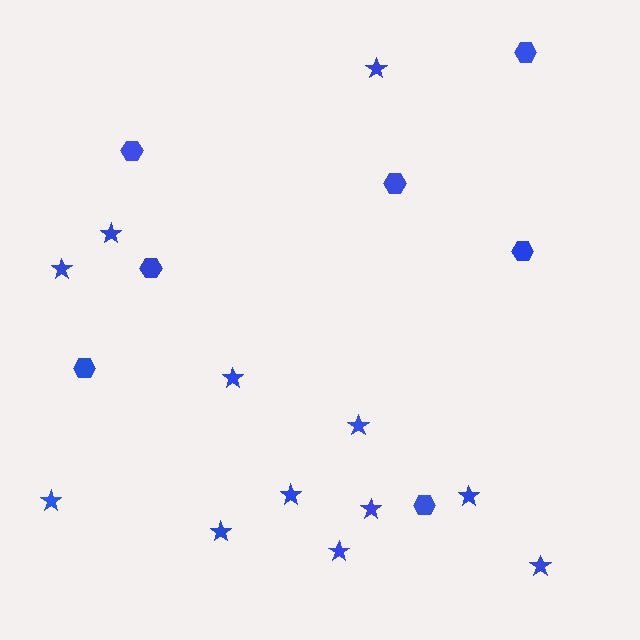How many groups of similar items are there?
There are 2 groups: one group of hexagons (7) and one group of stars (12).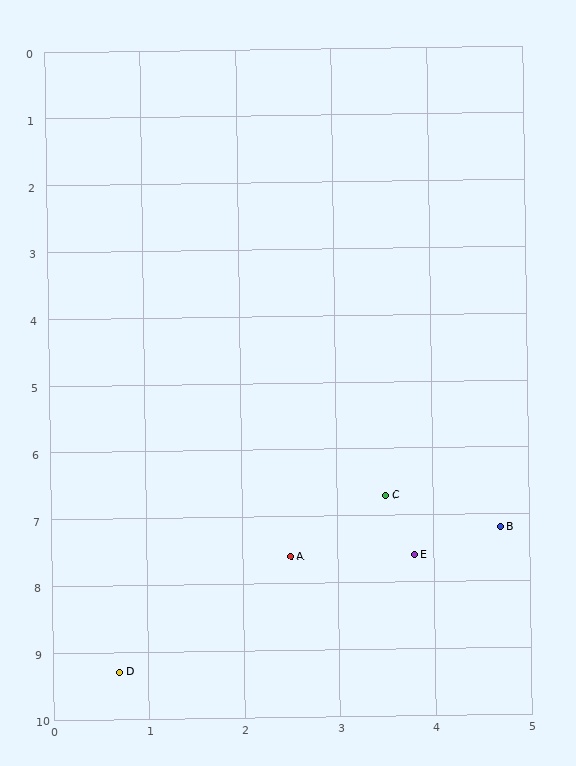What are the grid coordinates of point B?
Point B is at approximately (4.7, 7.2).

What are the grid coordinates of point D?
Point D is at approximately (0.7, 9.3).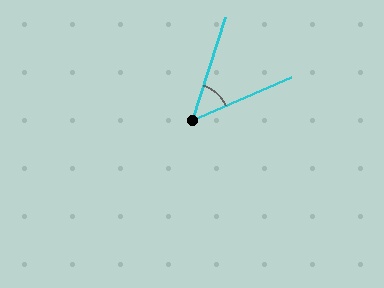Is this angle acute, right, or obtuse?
It is acute.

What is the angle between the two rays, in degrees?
Approximately 49 degrees.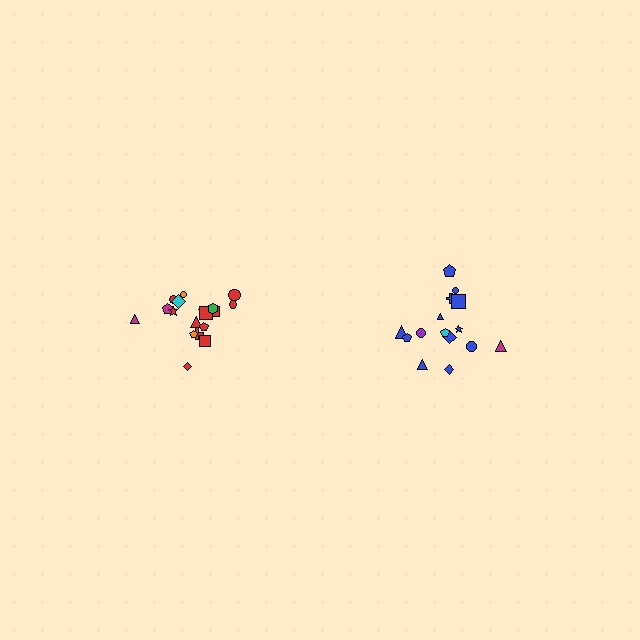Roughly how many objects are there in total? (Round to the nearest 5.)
Roughly 35 objects in total.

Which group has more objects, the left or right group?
The left group.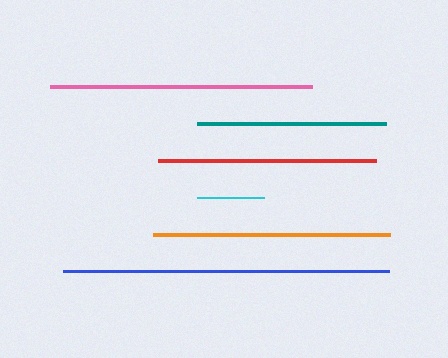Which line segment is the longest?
The blue line is the longest at approximately 326 pixels.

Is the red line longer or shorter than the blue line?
The blue line is longer than the red line.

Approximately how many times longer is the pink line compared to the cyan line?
The pink line is approximately 3.9 times the length of the cyan line.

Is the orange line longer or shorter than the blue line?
The blue line is longer than the orange line.